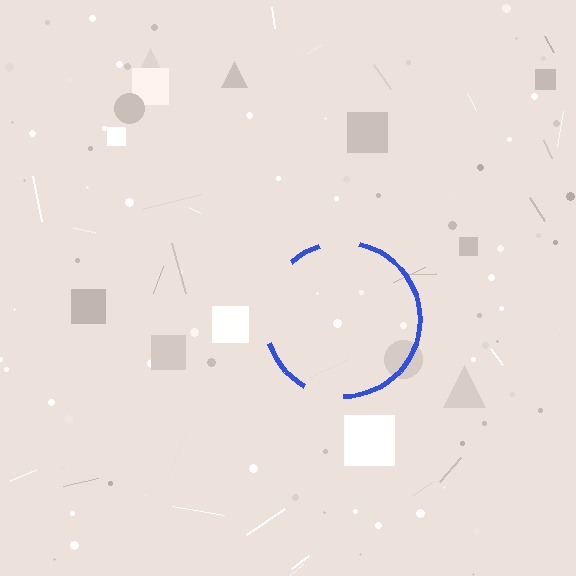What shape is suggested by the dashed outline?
The dashed outline suggests a circle.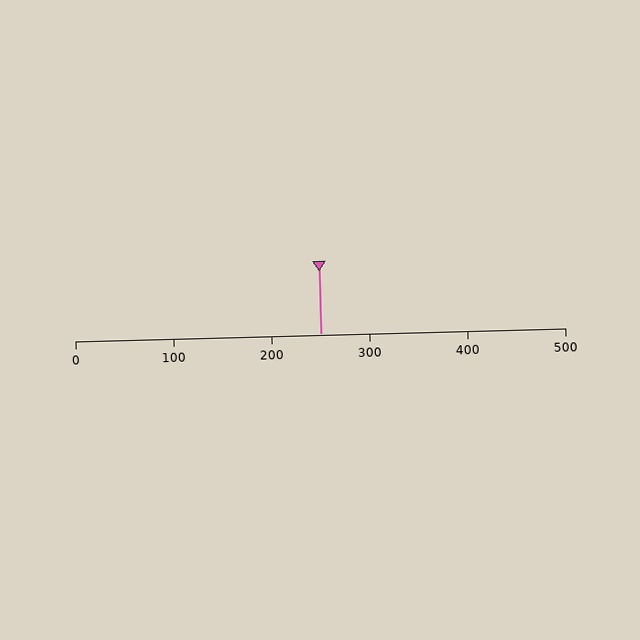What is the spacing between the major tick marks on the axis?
The major ticks are spaced 100 apart.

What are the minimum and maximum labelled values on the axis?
The axis runs from 0 to 500.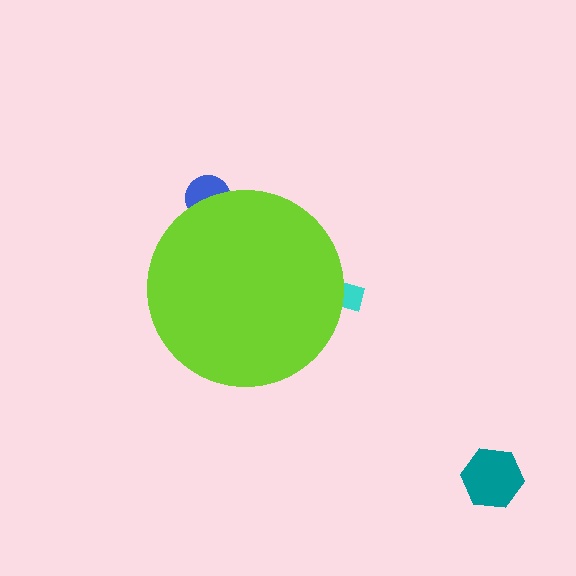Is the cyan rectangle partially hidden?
Yes, the cyan rectangle is partially hidden behind the lime circle.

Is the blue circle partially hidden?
Yes, the blue circle is partially hidden behind the lime circle.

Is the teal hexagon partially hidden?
No, the teal hexagon is fully visible.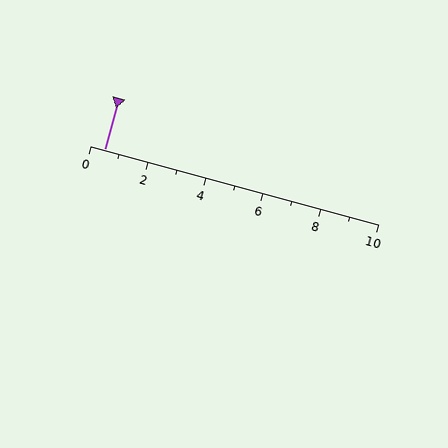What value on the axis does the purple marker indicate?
The marker indicates approximately 0.5.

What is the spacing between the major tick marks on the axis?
The major ticks are spaced 2 apart.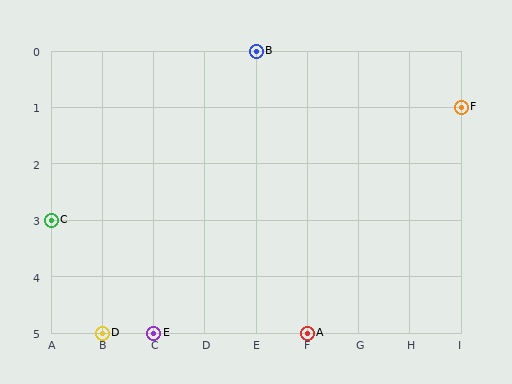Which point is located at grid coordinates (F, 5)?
Point A is at (F, 5).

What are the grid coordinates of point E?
Point E is at grid coordinates (C, 5).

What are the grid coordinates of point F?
Point F is at grid coordinates (I, 1).